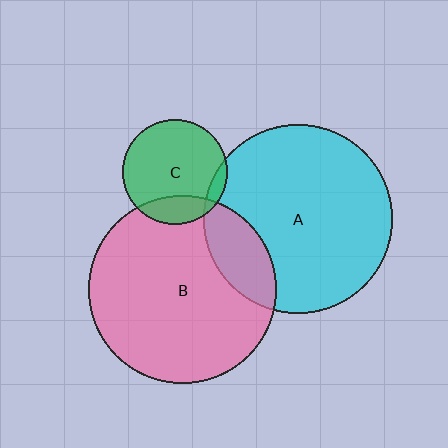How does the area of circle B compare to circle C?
Approximately 3.2 times.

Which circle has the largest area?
Circle A (cyan).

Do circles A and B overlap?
Yes.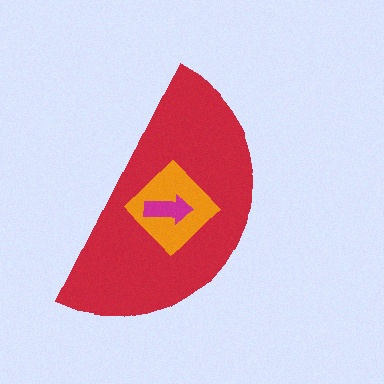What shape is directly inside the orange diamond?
The magenta arrow.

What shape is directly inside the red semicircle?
The orange diamond.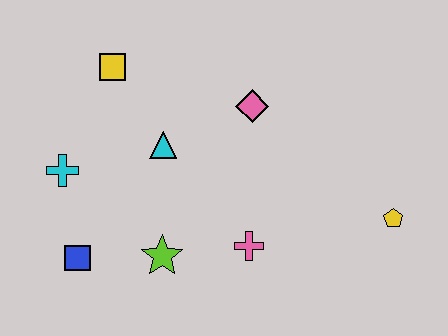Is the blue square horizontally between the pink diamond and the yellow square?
No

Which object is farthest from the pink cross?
The yellow square is farthest from the pink cross.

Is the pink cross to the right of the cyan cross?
Yes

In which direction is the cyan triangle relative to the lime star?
The cyan triangle is above the lime star.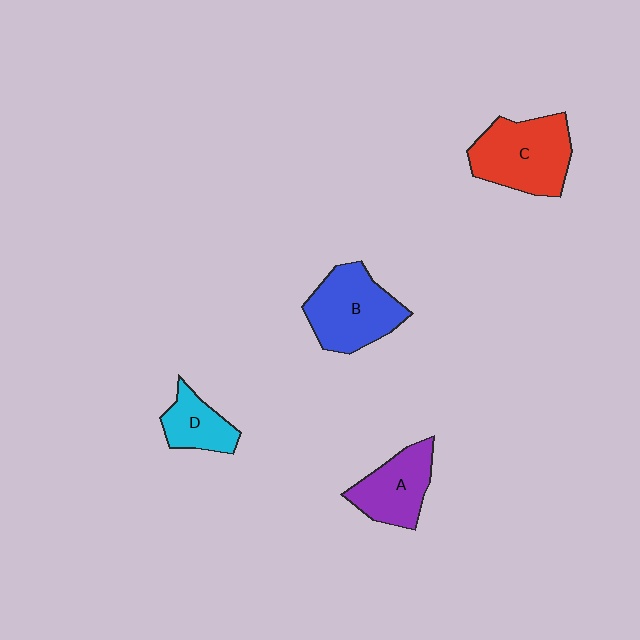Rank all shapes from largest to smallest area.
From largest to smallest: C (red), B (blue), A (purple), D (cyan).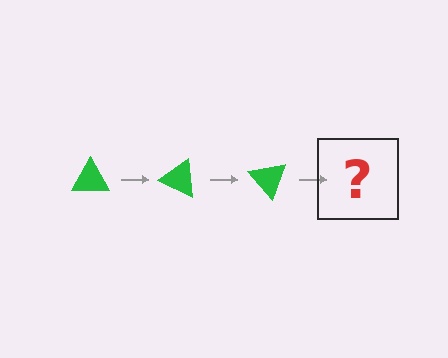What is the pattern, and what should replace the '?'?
The pattern is that the triangle rotates 25 degrees each step. The '?' should be a green triangle rotated 75 degrees.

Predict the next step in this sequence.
The next step is a green triangle rotated 75 degrees.